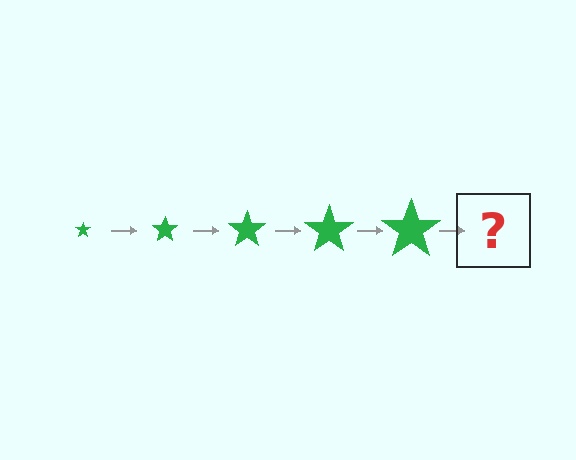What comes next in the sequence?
The next element should be a green star, larger than the previous one.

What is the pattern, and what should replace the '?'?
The pattern is that the star gets progressively larger each step. The '?' should be a green star, larger than the previous one.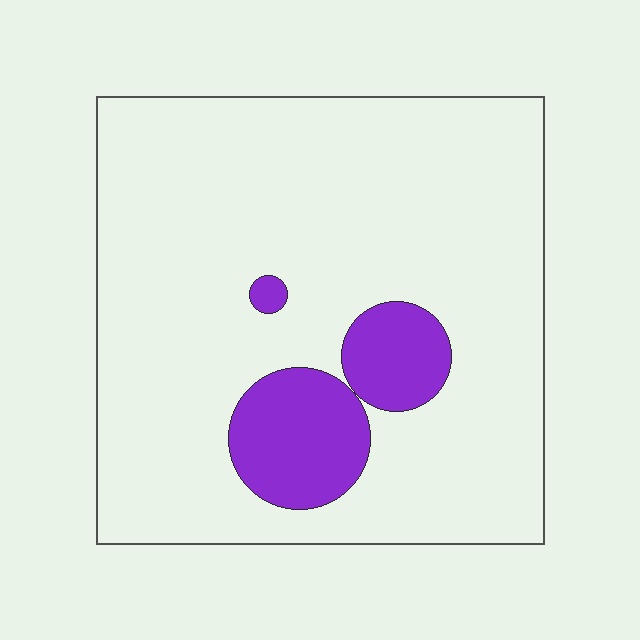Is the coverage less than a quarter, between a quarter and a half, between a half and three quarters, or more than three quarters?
Less than a quarter.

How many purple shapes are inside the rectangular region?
3.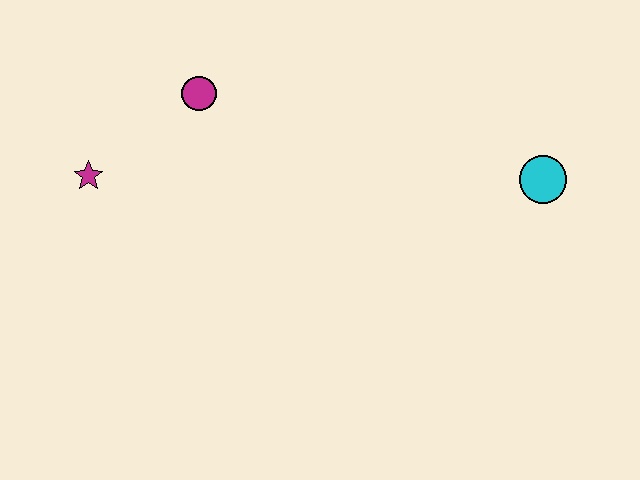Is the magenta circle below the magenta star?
No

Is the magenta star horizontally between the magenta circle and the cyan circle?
No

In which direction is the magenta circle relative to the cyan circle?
The magenta circle is to the left of the cyan circle.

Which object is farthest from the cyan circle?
The magenta star is farthest from the cyan circle.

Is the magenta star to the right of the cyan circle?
No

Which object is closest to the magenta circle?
The magenta star is closest to the magenta circle.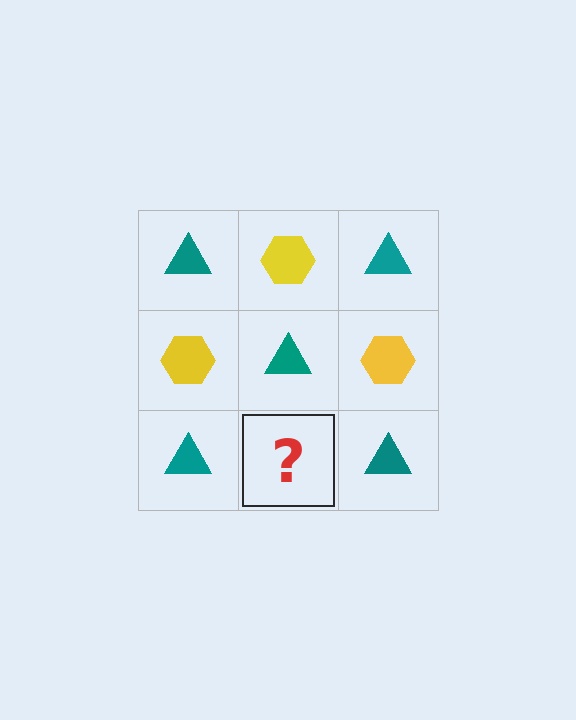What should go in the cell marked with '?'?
The missing cell should contain a yellow hexagon.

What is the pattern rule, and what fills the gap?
The rule is that it alternates teal triangle and yellow hexagon in a checkerboard pattern. The gap should be filled with a yellow hexagon.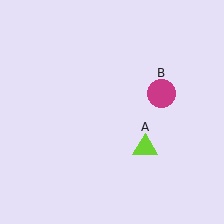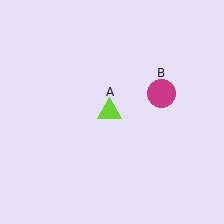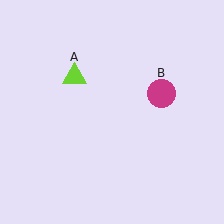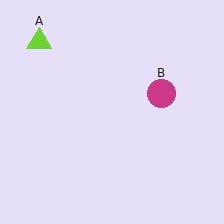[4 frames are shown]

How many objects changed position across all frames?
1 object changed position: lime triangle (object A).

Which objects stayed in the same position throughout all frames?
Magenta circle (object B) remained stationary.